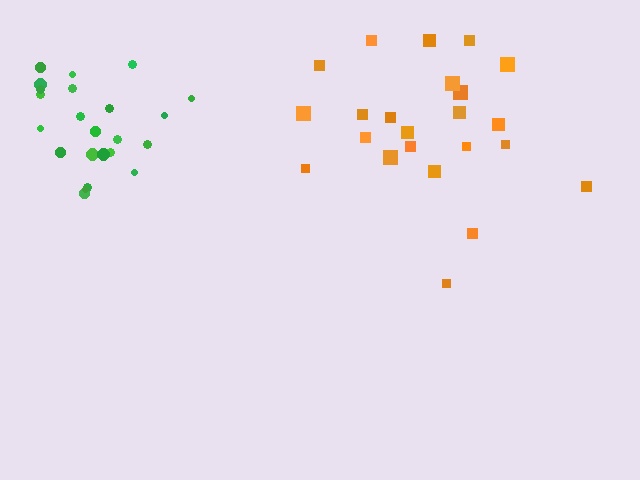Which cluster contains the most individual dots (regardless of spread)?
Green (23).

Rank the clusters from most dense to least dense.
green, orange.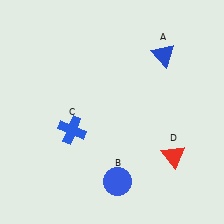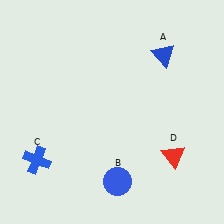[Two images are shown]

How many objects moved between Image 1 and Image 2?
1 object moved between the two images.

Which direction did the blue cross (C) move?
The blue cross (C) moved left.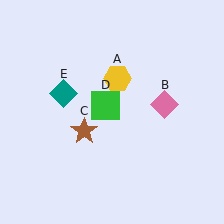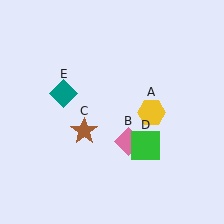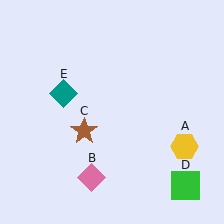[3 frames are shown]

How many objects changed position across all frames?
3 objects changed position: yellow hexagon (object A), pink diamond (object B), green square (object D).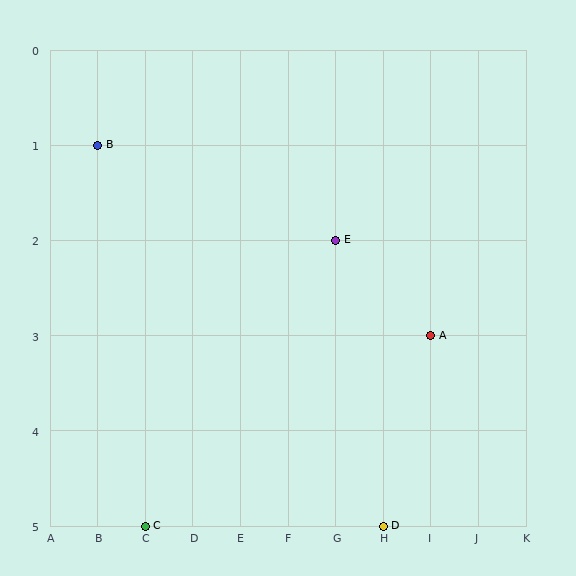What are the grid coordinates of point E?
Point E is at grid coordinates (G, 2).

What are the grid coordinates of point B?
Point B is at grid coordinates (B, 1).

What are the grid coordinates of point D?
Point D is at grid coordinates (H, 5).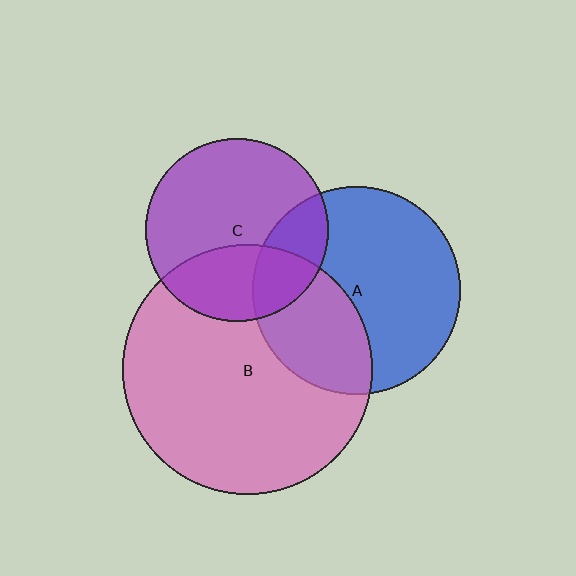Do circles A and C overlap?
Yes.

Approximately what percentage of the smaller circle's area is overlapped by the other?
Approximately 25%.